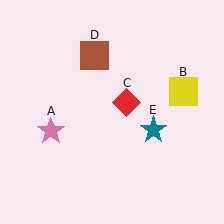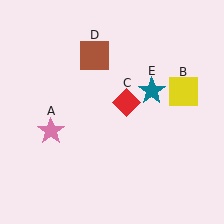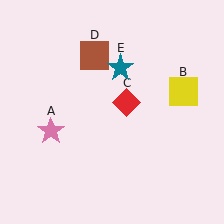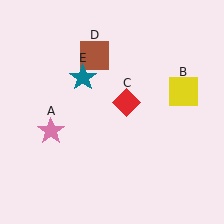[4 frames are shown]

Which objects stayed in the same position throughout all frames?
Pink star (object A) and yellow square (object B) and red diamond (object C) and brown square (object D) remained stationary.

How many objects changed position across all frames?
1 object changed position: teal star (object E).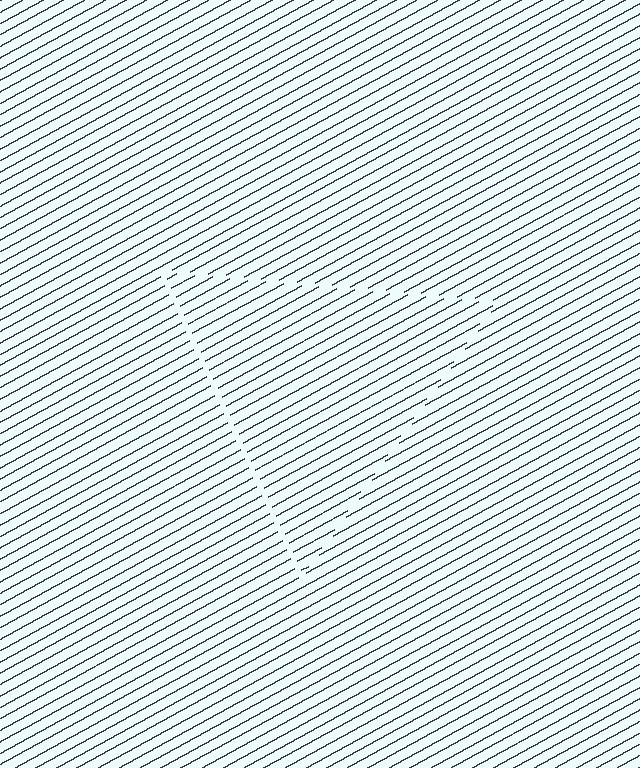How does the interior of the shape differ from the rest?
The interior of the shape contains the same grating, shifted by half a period — the contour is defined by the phase discontinuity where line-ends from the inner and outer gratings abut.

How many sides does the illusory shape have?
3 sides — the line-ends trace a triangle.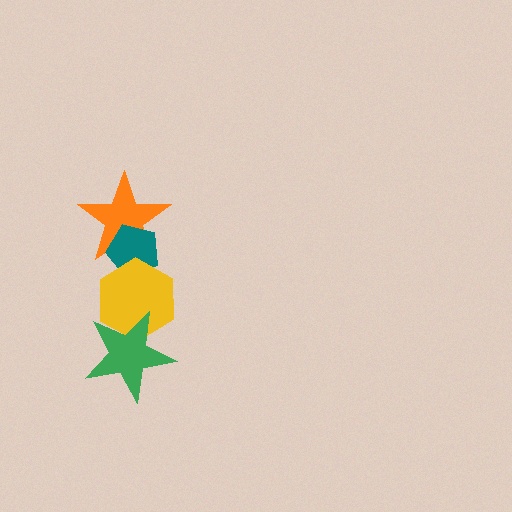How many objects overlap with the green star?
1 object overlaps with the green star.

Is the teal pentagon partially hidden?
Yes, it is partially covered by another shape.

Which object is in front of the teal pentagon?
The yellow hexagon is in front of the teal pentagon.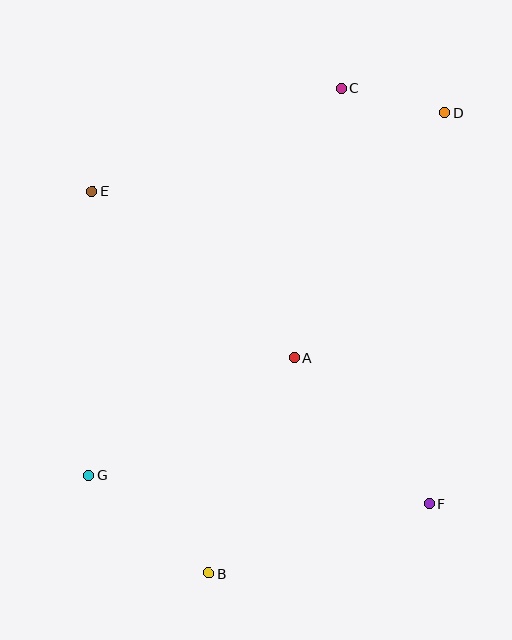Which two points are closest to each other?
Points C and D are closest to each other.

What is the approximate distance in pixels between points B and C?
The distance between B and C is approximately 503 pixels.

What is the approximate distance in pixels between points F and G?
The distance between F and G is approximately 341 pixels.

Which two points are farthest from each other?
Points B and D are farthest from each other.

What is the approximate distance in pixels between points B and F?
The distance between B and F is approximately 231 pixels.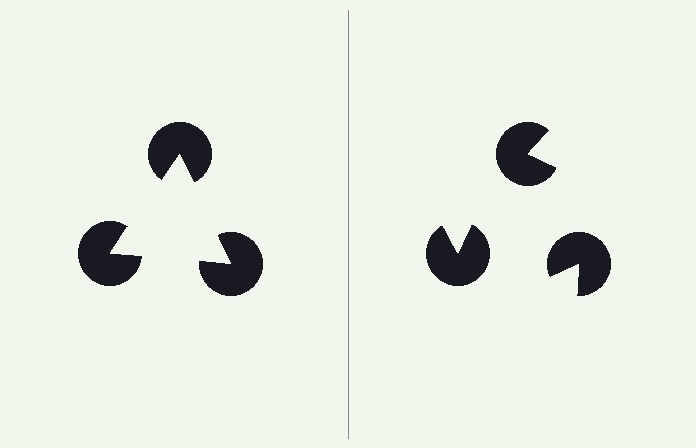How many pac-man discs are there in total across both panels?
6 — 3 on each side.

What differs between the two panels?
The pac-man discs are positioned identically on both sides; only the wedge orientations differ. On the left they align to a triangle; on the right they are misaligned.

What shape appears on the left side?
An illusory triangle.